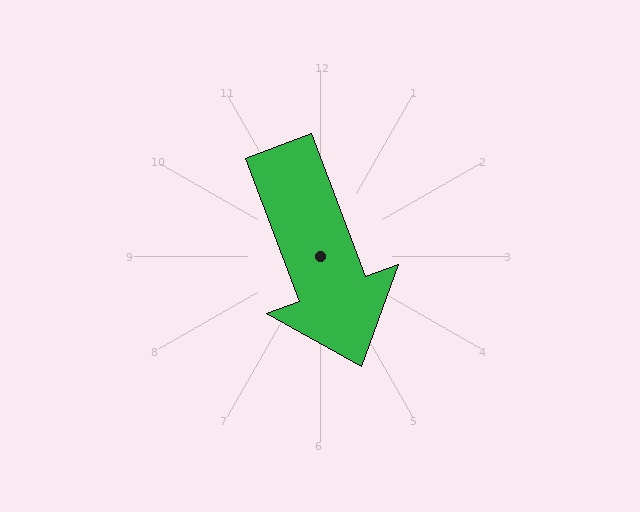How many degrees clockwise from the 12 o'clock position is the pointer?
Approximately 160 degrees.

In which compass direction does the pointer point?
South.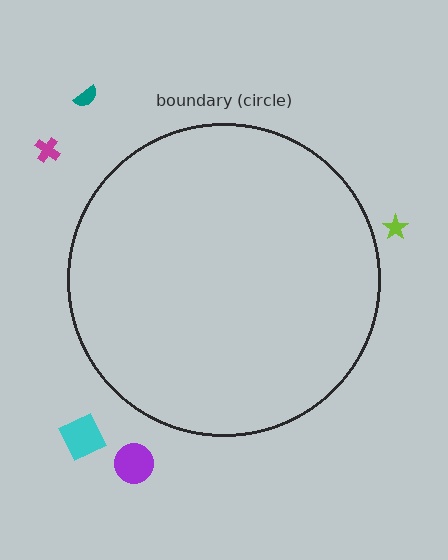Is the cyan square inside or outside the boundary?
Outside.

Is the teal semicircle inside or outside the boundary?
Outside.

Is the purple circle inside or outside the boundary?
Outside.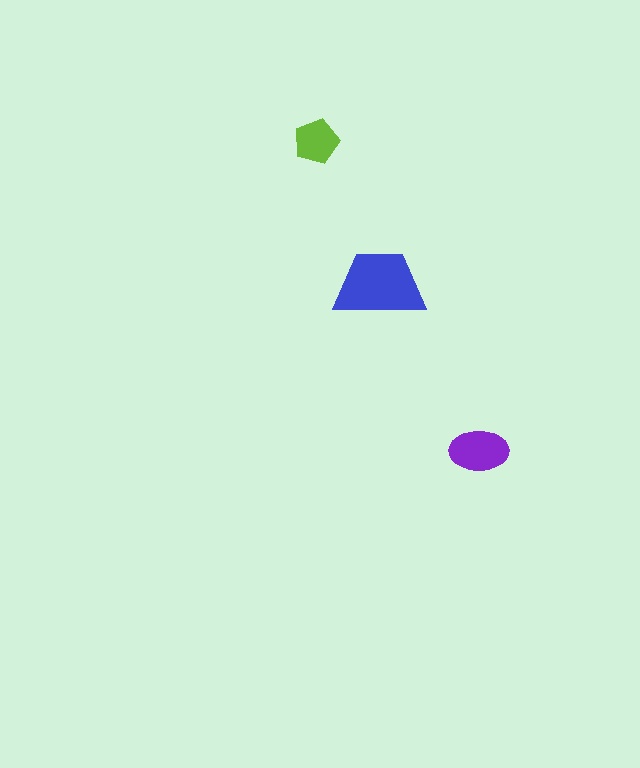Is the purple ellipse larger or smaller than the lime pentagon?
Larger.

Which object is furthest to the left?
The lime pentagon is leftmost.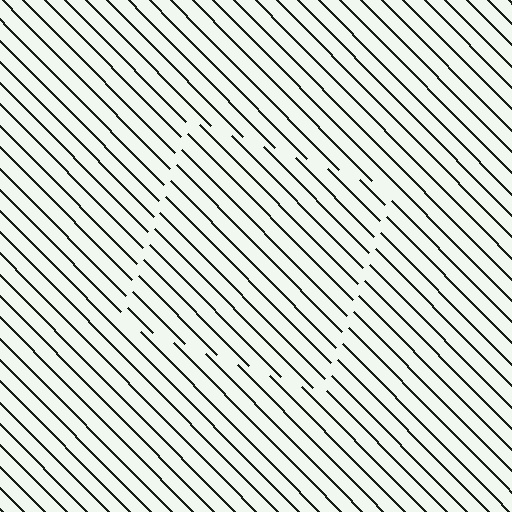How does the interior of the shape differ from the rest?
The interior of the shape contains the same grating, shifted by half a period — the contour is defined by the phase discontinuity where line-ends from the inner and outer gratings abut.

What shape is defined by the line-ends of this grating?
An illusory square. The interior of the shape contains the same grating, shifted by half a period — the contour is defined by the phase discontinuity where line-ends from the inner and outer gratings abut.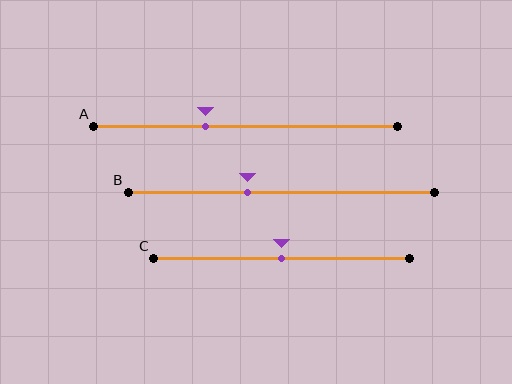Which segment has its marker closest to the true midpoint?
Segment C has its marker closest to the true midpoint.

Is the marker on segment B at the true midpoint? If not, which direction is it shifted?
No, the marker on segment B is shifted to the left by about 11% of the segment length.